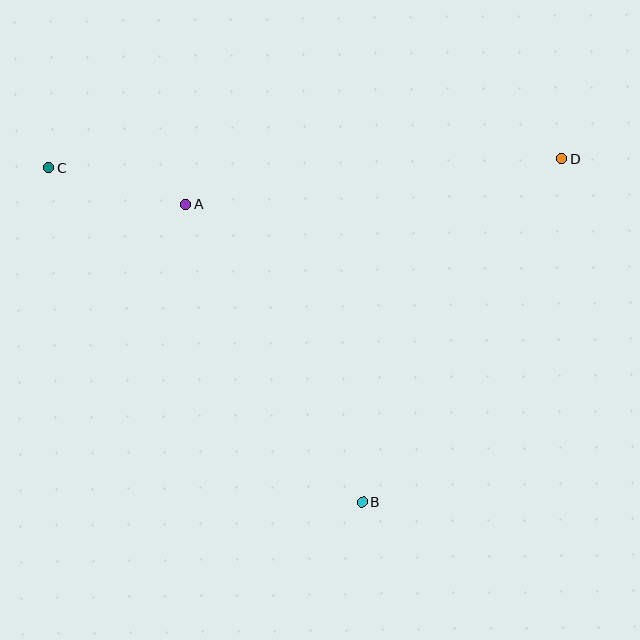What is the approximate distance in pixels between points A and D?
The distance between A and D is approximately 379 pixels.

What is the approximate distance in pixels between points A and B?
The distance between A and B is approximately 346 pixels.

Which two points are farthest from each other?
Points C and D are farthest from each other.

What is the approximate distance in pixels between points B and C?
The distance between B and C is approximately 458 pixels.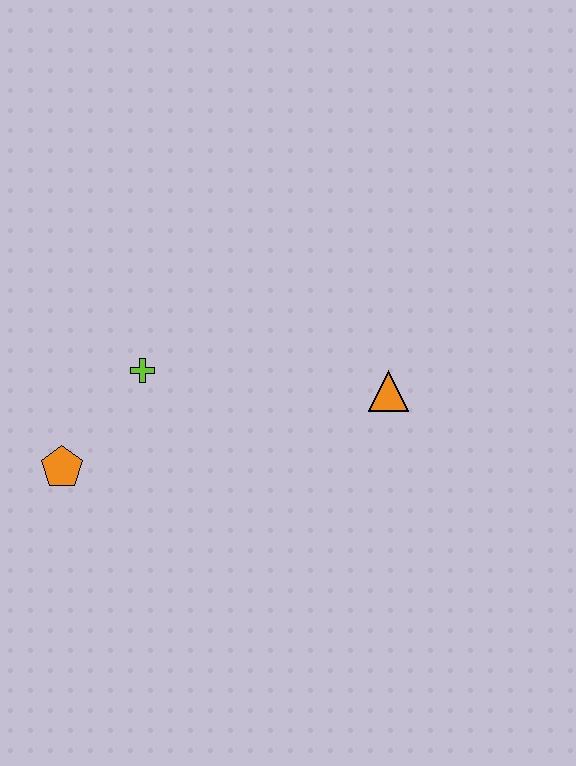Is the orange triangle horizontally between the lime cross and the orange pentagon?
No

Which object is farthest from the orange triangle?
The orange pentagon is farthest from the orange triangle.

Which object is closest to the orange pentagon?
The lime cross is closest to the orange pentagon.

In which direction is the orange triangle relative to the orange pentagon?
The orange triangle is to the right of the orange pentagon.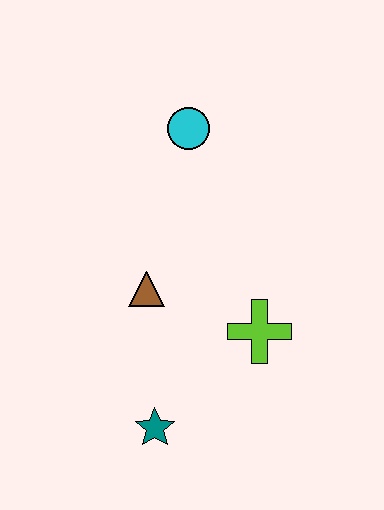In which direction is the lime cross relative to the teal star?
The lime cross is to the right of the teal star.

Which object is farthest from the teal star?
The cyan circle is farthest from the teal star.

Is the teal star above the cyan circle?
No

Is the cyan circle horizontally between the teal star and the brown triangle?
No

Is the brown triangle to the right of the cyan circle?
No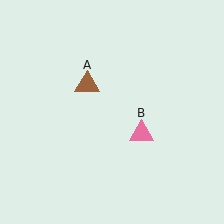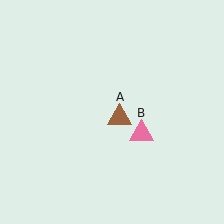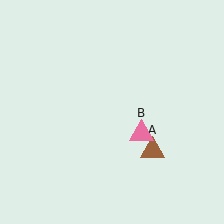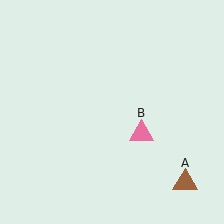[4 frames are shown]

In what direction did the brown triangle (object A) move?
The brown triangle (object A) moved down and to the right.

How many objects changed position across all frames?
1 object changed position: brown triangle (object A).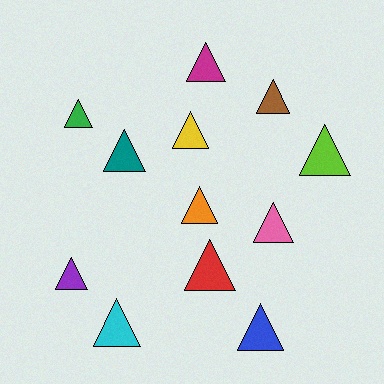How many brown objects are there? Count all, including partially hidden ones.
There is 1 brown object.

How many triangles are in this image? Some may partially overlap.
There are 12 triangles.